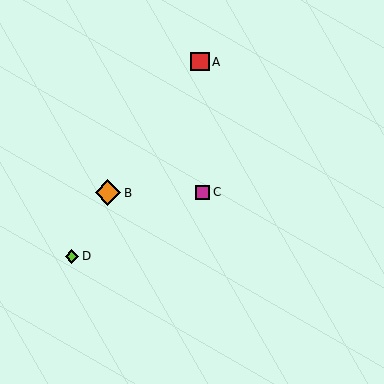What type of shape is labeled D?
Shape D is a lime diamond.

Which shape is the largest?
The orange diamond (labeled B) is the largest.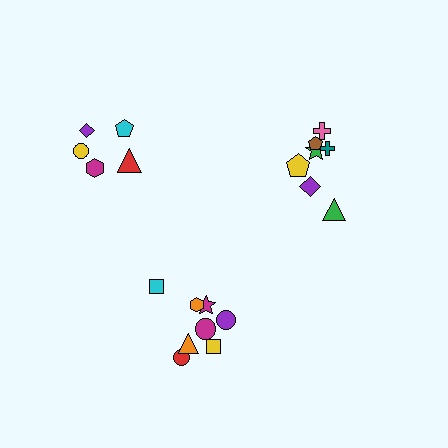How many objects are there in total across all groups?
There are 20 objects.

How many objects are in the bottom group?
There are 8 objects.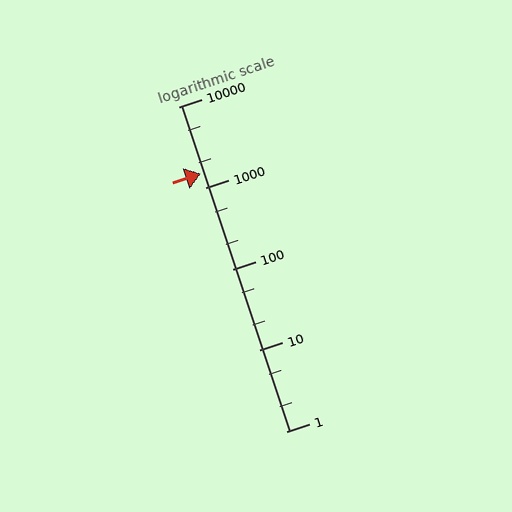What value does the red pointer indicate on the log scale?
The pointer indicates approximately 1500.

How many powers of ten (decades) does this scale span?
The scale spans 4 decades, from 1 to 10000.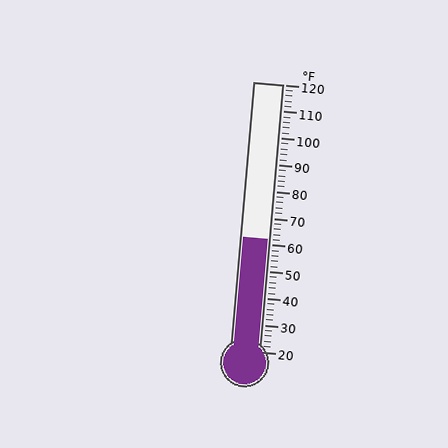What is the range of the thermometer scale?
The thermometer scale ranges from 20°F to 120°F.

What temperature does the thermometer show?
The thermometer shows approximately 62°F.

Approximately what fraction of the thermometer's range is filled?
The thermometer is filled to approximately 40% of its range.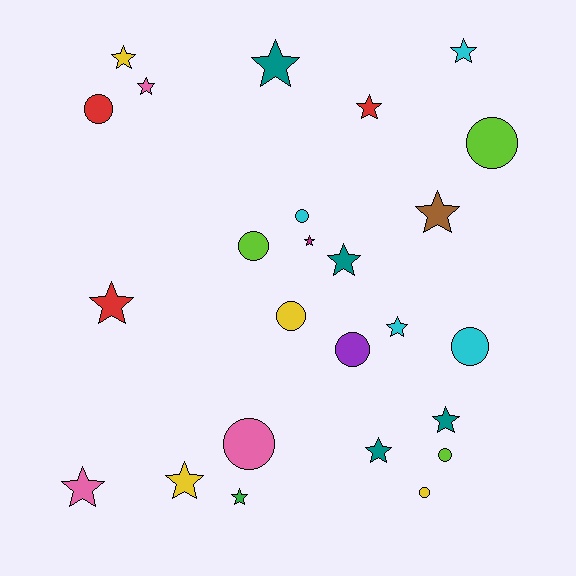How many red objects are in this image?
There are 3 red objects.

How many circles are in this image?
There are 10 circles.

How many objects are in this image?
There are 25 objects.